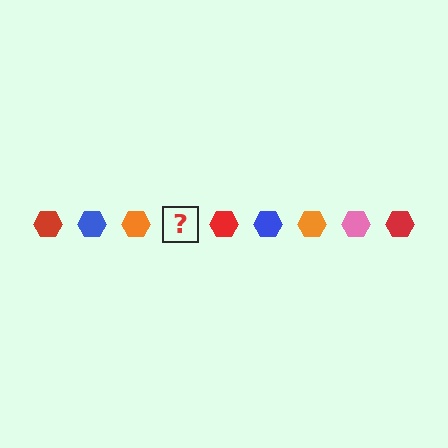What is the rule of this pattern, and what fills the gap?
The rule is that the pattern cycles through red, blue, orange, pink hexagons. The gap should be filled with a pink hexagon.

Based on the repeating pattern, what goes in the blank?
The blank should be a pink hexagon.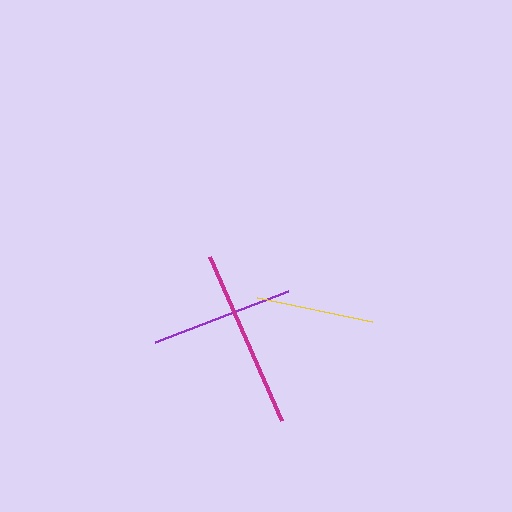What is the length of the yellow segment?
The yellow segment is approximately 117 pixels long.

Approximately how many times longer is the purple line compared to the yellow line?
The purple line is approximately 1.2 times the length of the yellow line.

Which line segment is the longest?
The magenta line is the longest at approximately 179 pixels.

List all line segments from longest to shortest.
From longest to shortest: magenta, purple, yellow.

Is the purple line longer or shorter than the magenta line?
The magenta line is longer than the purple line.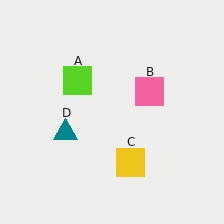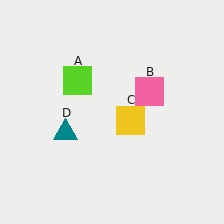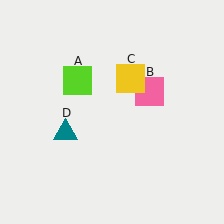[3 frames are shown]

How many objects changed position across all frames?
1 object changed position: yellow square (object C).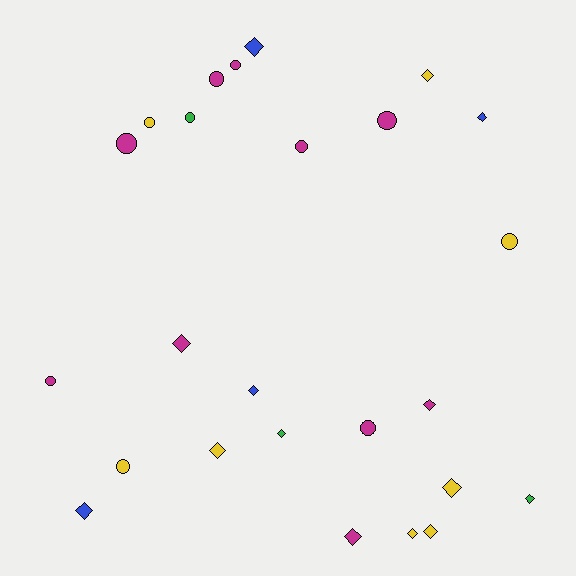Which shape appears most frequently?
Diamond, with 14 objects.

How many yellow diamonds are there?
There are 5 yellow diamonds.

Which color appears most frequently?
Magenta, with 10 objects.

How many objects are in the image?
There are 25 objects.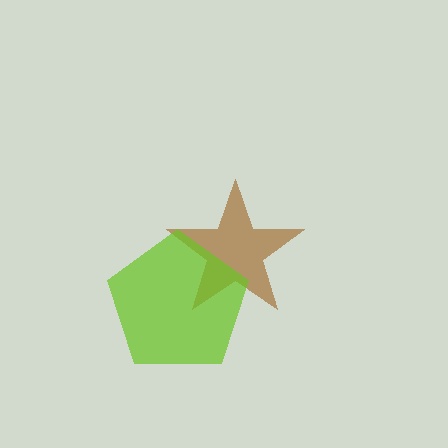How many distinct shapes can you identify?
There are 2 distinct shapes: a brown star, a lime pentagon.